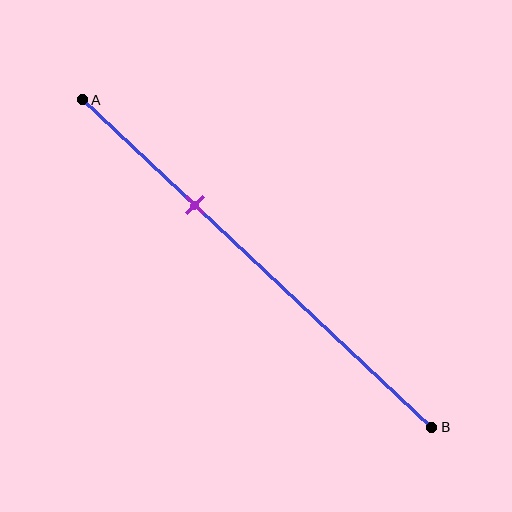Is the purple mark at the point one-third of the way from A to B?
Yes, the mark is approximately at the one-third point.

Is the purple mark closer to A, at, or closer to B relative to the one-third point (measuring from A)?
The purple mark is approximately at the one-third point of segment AB.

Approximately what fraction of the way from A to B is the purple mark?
The purple mark is approximately 30% of the way from A to B.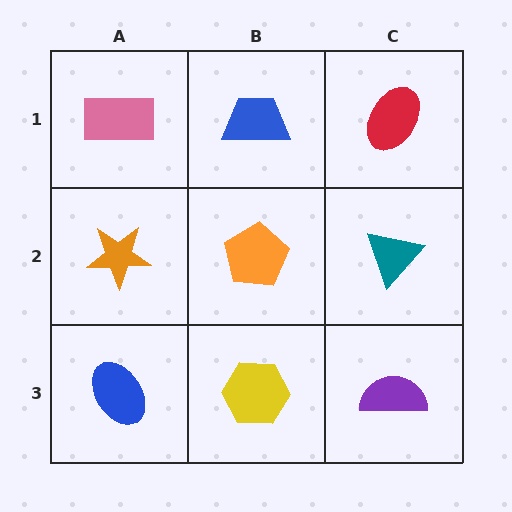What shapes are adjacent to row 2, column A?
A pink rectangle (row 1, column A), a blue ellipse (row 3, column A), an orange pentagon (row 2, column B).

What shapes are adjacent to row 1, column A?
An orange star (row 2, column A), a blue trapezoid (row 1, column B).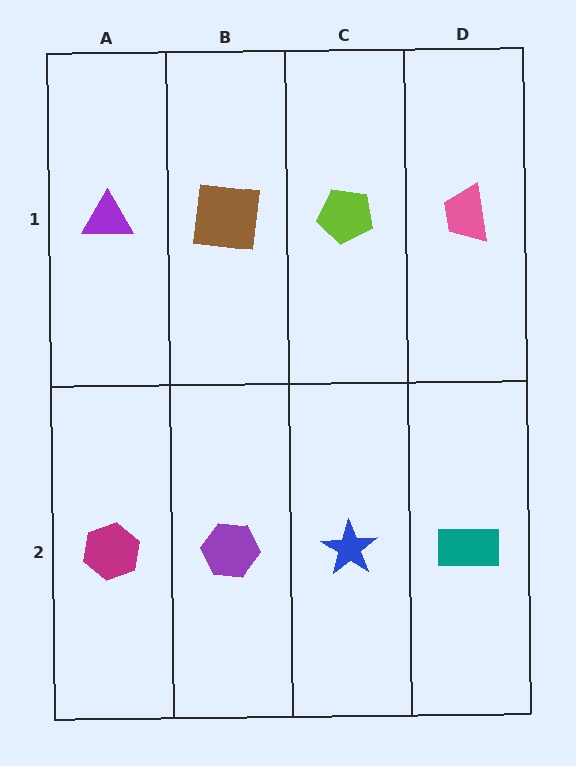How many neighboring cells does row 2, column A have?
2.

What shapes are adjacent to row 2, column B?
A brown square (row 1, column B), a magenta hexagon (row 2, column A), a blue star (row 2, column C).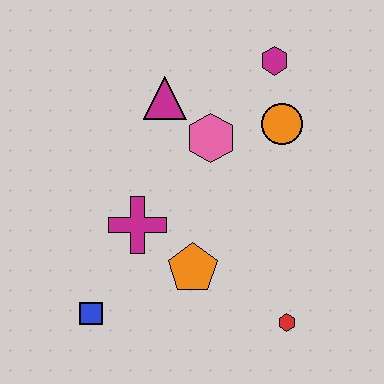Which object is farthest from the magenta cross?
The magenta hexagon is farthest from the magenta cross.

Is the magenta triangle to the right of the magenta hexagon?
No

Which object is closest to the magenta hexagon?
The orange circle is closest to the magenta hexagon.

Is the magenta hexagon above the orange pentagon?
Yes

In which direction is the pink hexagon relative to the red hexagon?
The pink hexagon is above the red hexagon.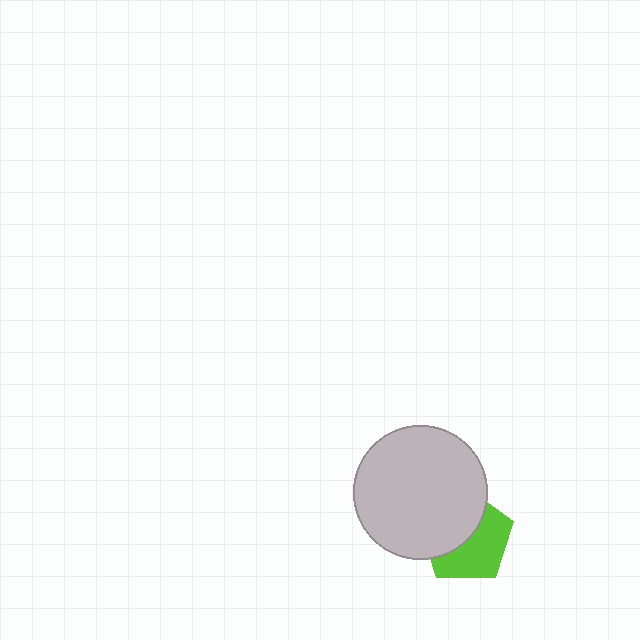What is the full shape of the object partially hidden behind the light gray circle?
The partially hidden object is a lime pentagon.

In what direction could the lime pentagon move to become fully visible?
The lime pentagon could move toward the lower-right. That would shift it out from behind the light gray circle entirely.